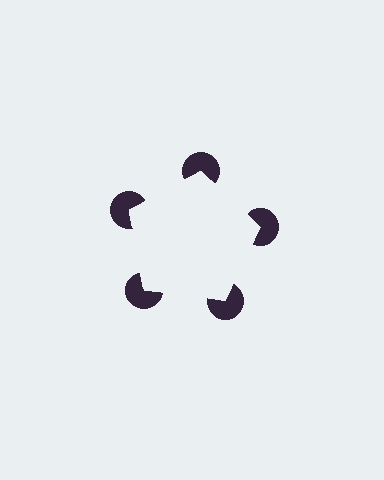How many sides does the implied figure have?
5 sides.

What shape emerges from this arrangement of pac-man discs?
An illusory pentagon — its edges are inferred from the aligned wedge cuts in the pac-man discs, not physically drawn.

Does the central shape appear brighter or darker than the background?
It typically appears slightly brighter than the background, even though no actual brightness change is drawn.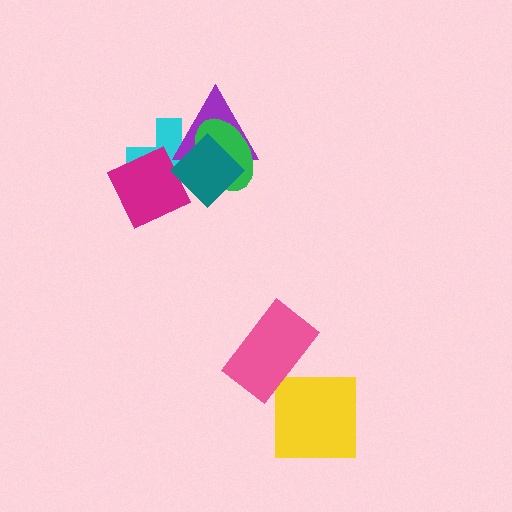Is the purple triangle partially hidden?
Yes, it is partially covered by another shape.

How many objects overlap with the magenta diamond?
2 objects overlap with the magenta diamond.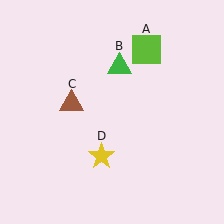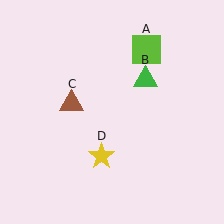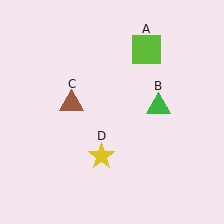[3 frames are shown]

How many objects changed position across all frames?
1 object changed position: green triangle (object B).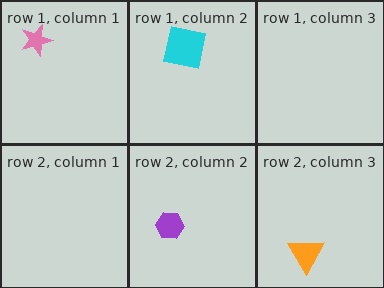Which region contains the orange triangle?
The row 2, column 3 region.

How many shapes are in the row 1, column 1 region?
1.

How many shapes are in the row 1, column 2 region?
1.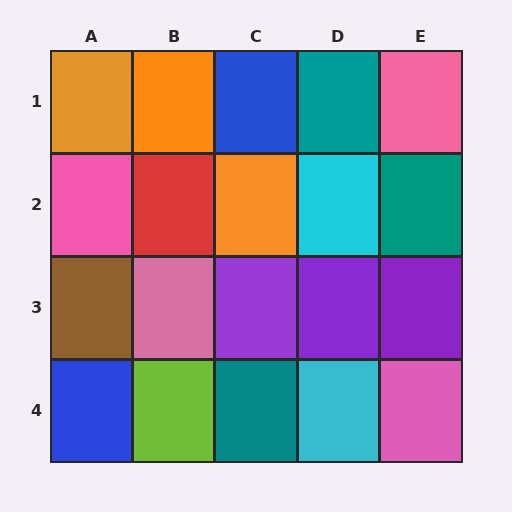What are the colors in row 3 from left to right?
Brown, pink, purple, purple, purple.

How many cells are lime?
1 cell is lime.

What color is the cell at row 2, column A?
Pink.